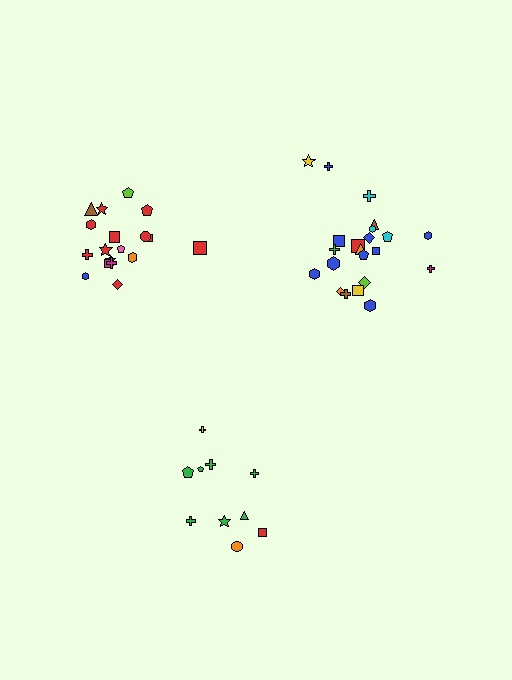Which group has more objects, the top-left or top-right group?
The top-right group.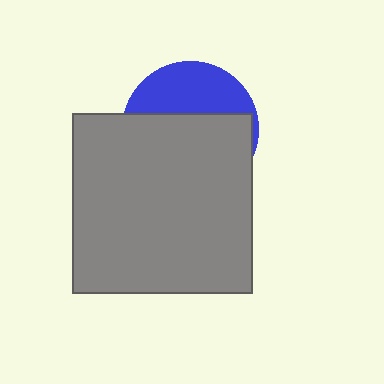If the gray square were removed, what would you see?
You would see the complete blue circle.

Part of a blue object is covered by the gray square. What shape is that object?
It is a circle.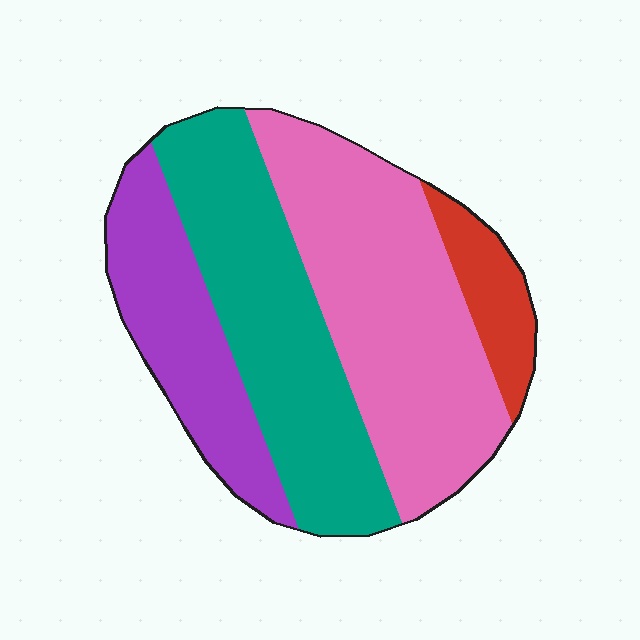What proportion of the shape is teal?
Teal takes up between a sixth and a third of the shape.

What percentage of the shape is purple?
Purple takes up about one fifth (1/5) of the shape.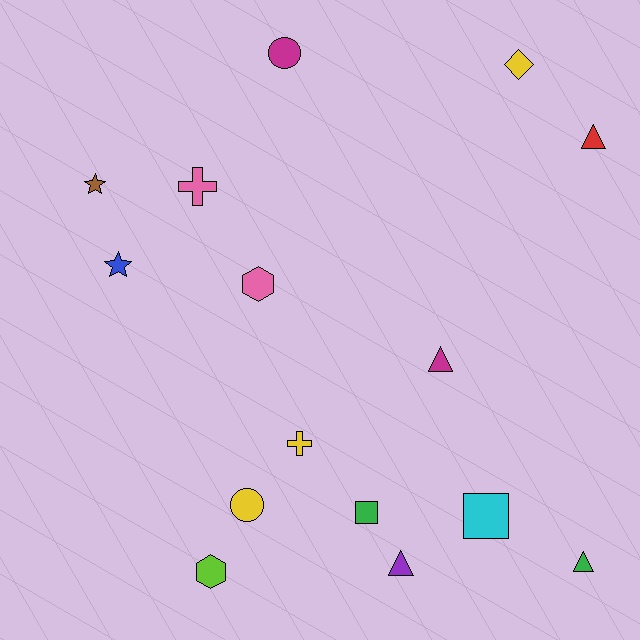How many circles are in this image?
There are 2 circles.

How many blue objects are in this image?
There is 1 blue object.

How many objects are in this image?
There are 15 objects.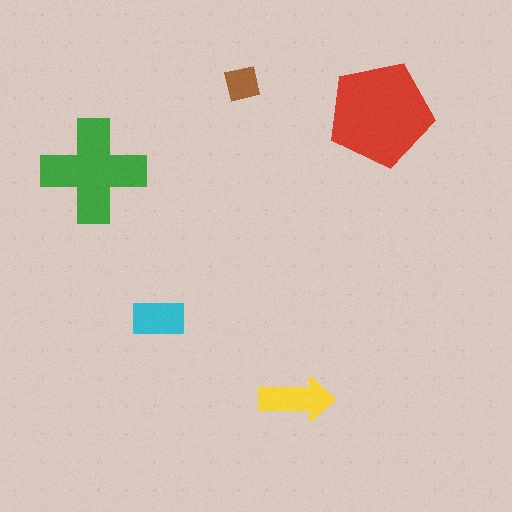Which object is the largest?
The red pentagon.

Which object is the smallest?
The brown square.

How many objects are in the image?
There are 5 objects in the image.